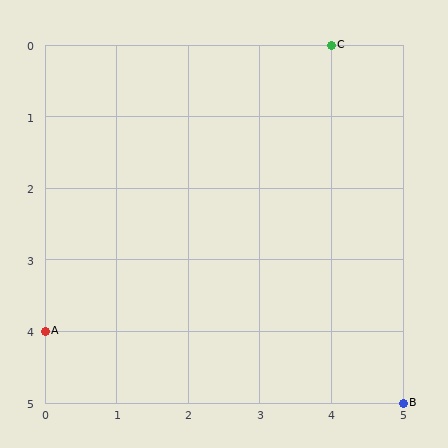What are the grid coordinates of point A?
Point A is at grid coordinates (0, 4).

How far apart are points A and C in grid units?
Points A and C are 4 columns and 4 rows apart (about 5.7 grid units diagonally).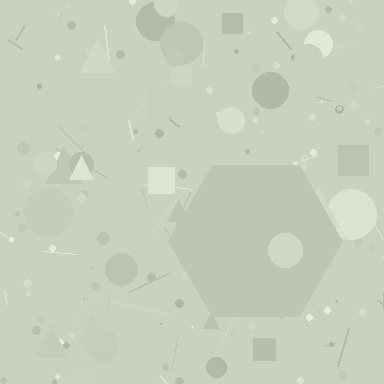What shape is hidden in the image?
A hexagon is hidden in the image.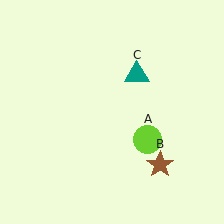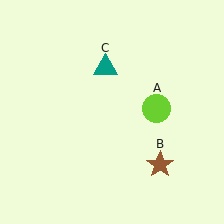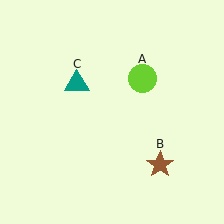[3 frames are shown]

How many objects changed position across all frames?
2 objects changed position: lime circle (object A), teal triangle (object C).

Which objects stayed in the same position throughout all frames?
Brown star (object B) remained stationary.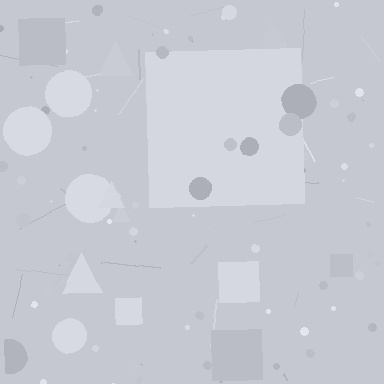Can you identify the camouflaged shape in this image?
The camouflaged shape is a square.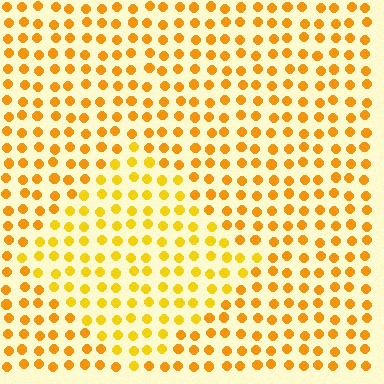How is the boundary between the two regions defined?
The boundary is defined purely by a slight shift in hue (about 16 degrees). Spacing, size, and orientation are identical on both sides.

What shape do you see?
I see a diamond.